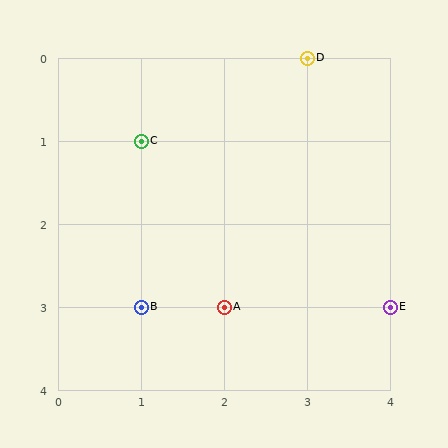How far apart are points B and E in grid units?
Points B and E are 3 columns apart.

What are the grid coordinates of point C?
Point C is at grid coordinates (1, 1).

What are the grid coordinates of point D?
Point D is at grid coordinates (3, 0).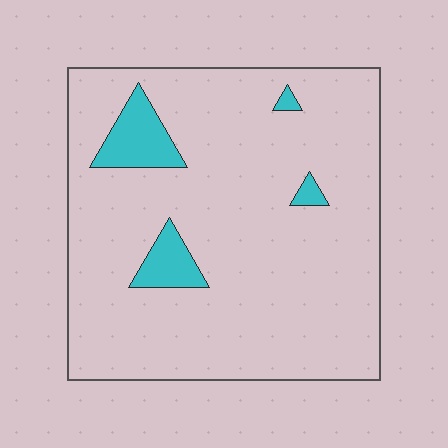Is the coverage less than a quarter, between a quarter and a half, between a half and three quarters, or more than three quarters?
Less than a quarter.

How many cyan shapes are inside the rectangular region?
4.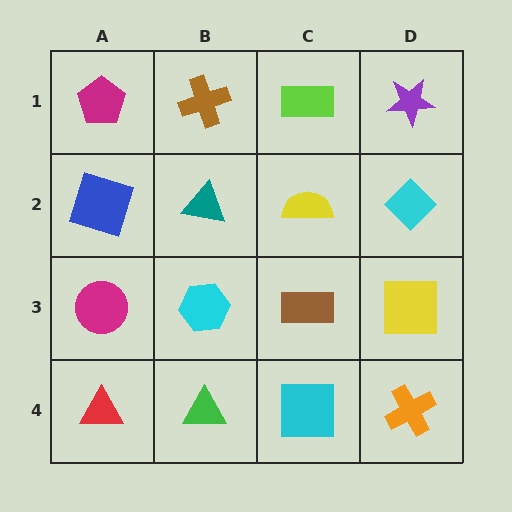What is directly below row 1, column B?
A teal triangle.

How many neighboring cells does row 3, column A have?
3.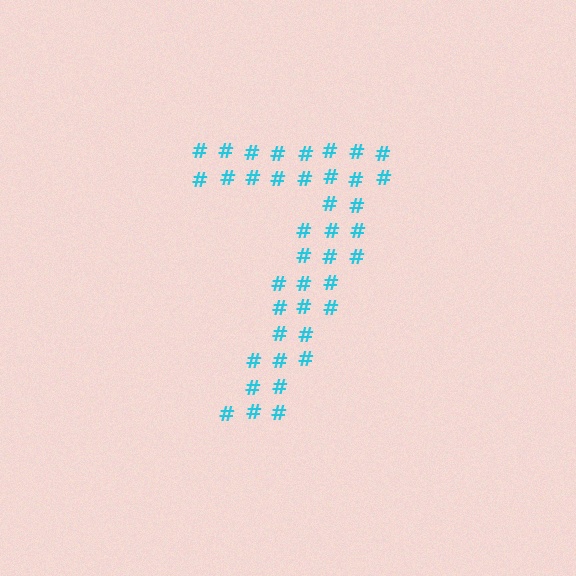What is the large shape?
The large shape is the digit 7.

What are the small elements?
The small elements are hash symbols.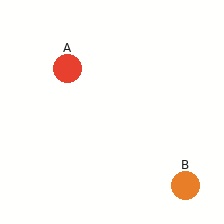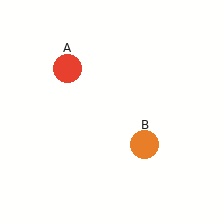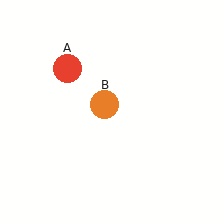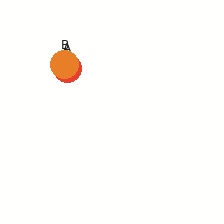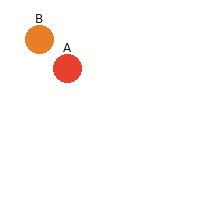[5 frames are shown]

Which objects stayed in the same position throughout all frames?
Red circle (object A) remained stationary.